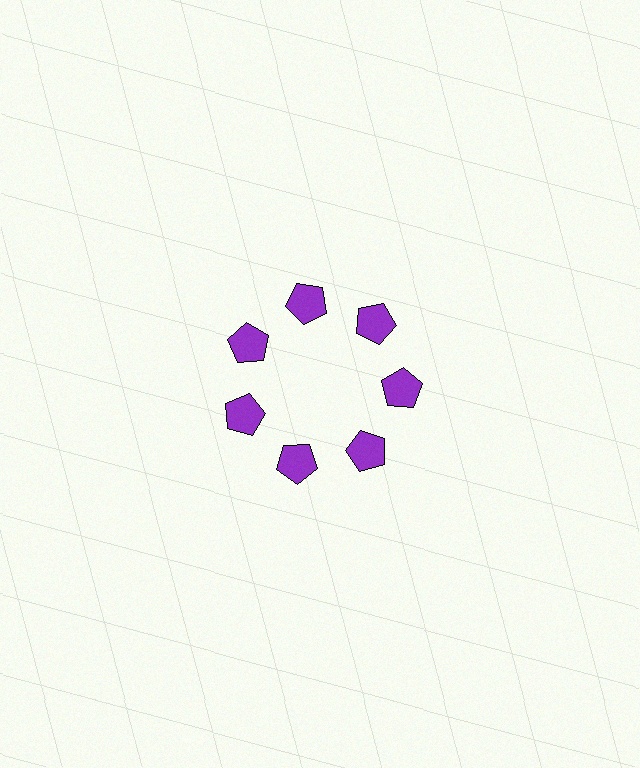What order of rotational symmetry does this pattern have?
This pattern has 7-fold rotational symmetry.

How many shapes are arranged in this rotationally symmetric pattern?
There are 7 shapes, arranged in 7 groups of 1.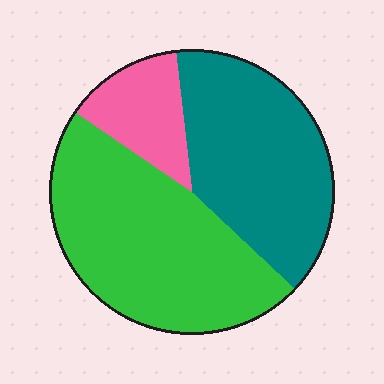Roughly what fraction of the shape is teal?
Teal takes up about two fifths (2/5) of the shape.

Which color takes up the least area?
Pink, at roughly 15%.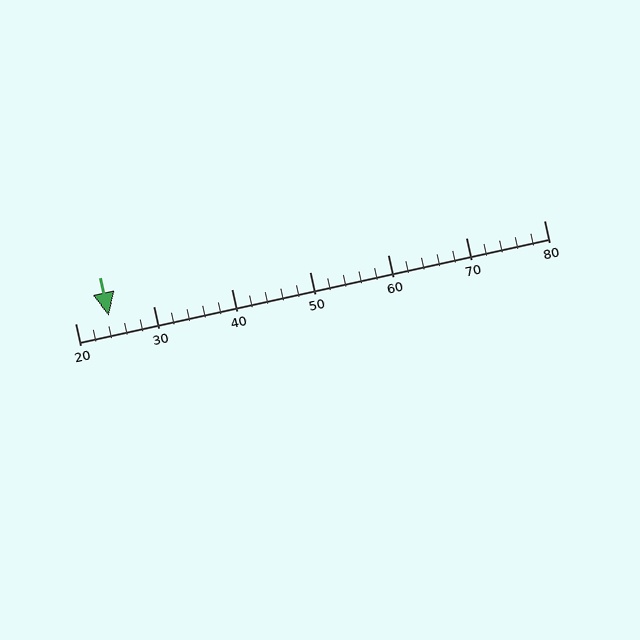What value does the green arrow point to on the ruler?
The green arrow points to approximately 24.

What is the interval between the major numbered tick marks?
The major tick marks are spaced 10 units apart.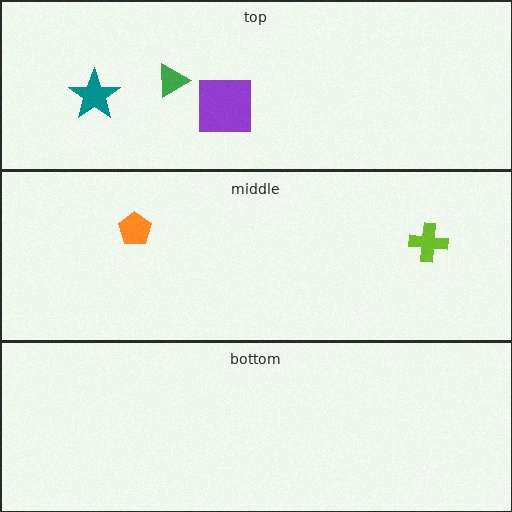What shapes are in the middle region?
The lime cross, the orange pentagon.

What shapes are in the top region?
The green triangle, the purple square, the teal star.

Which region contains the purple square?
The top region.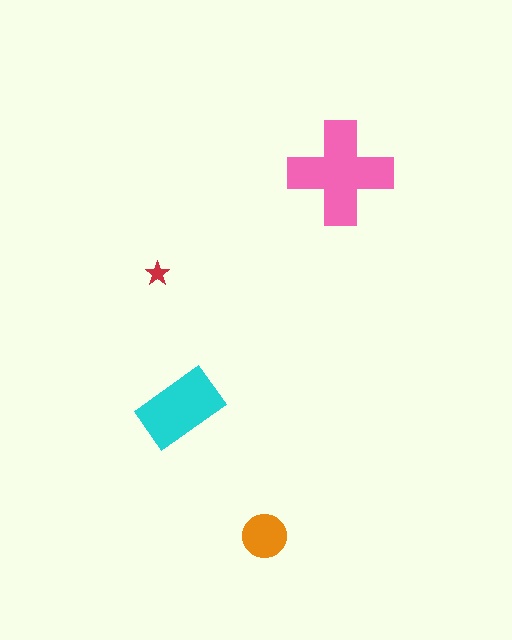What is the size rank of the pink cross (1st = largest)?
1st.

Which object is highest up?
The pink cross is topmost.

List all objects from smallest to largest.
The red star, the orange circle, the cyan rectangle, the pink cross.